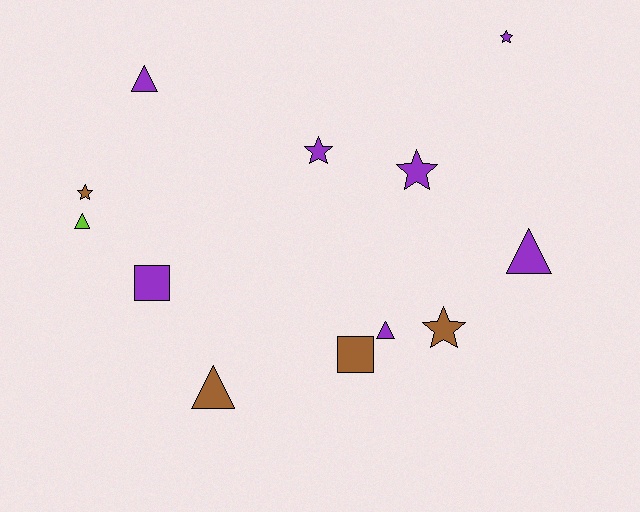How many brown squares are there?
There is 1 brown square.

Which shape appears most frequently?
Star, with 5 objects.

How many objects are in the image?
There are 12 objects.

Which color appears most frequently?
Purple, with 7 objects.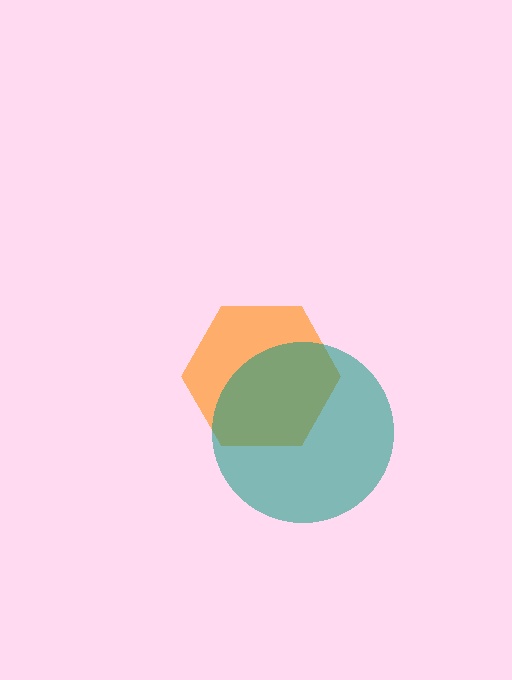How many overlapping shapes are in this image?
There are 2 overlapping shapes in the image.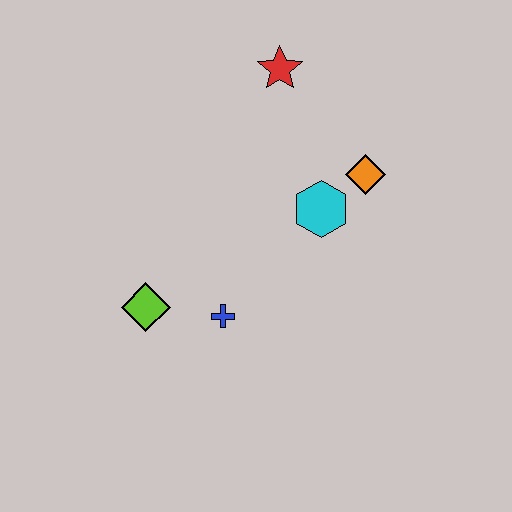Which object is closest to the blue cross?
The lime diamond is closest to the blue cross.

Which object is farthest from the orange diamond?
The lime diamond is farthest from the orange diamond.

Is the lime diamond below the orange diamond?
Yes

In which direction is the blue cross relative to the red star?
The blue cross is below the red star.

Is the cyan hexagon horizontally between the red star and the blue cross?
No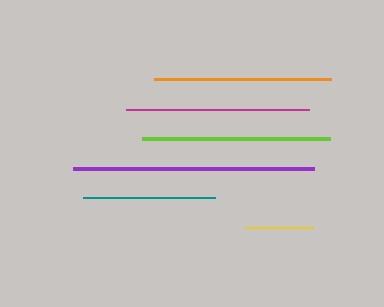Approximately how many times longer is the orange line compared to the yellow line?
The orange line is approximately 2.6 times the length of the yellow line.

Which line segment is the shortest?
The yellow line is the shortest at approximately 69 pixels.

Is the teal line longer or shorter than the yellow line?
The teal line is longer than the yellow line.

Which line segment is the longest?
The purple line is the longest at approximately 242 pixels.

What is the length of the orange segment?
The orange segment is approximately 177 pixels long.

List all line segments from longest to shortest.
From longest to shortest: purple, lime, magenta, orange, teal, yellow.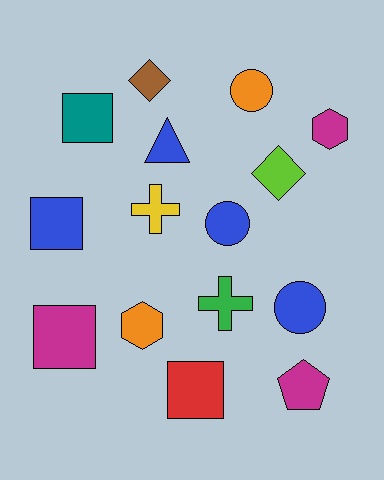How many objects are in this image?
There are 15 objects.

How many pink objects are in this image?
There are no pink objects.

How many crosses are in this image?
There are 2 crosses.